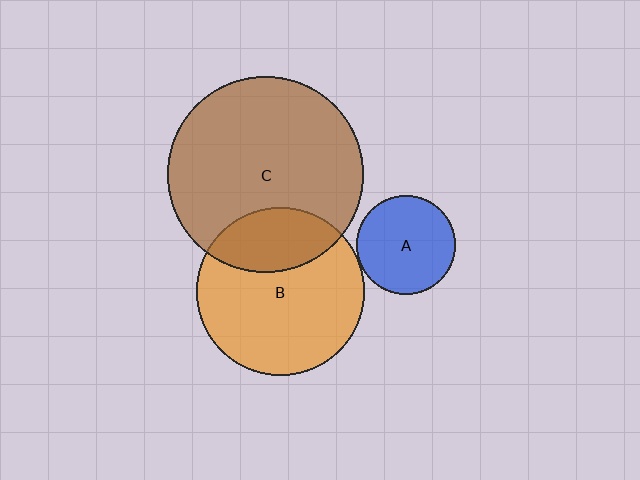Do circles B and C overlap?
Yes.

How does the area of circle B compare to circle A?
Approximately 2.9 times.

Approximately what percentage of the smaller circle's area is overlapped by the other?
Approximately 30%.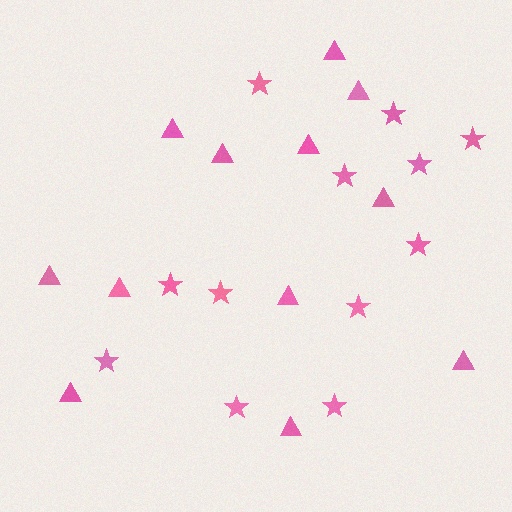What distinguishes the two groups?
There are 2 groups: one group of triangles (12) and one group of stars (12).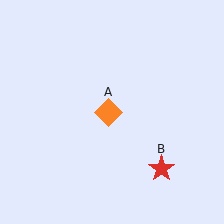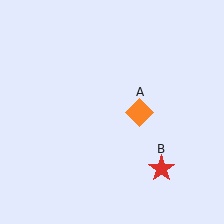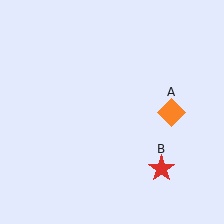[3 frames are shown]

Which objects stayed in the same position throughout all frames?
Red star (object B) remained stationary.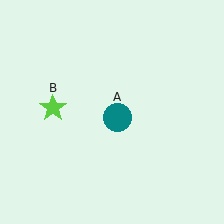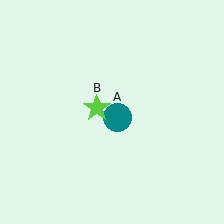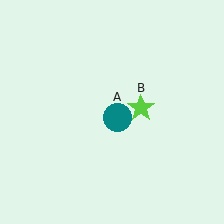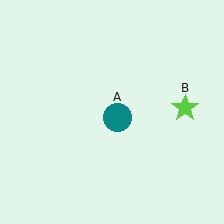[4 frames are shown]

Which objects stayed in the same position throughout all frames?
Teal circle (object A) remained stationary.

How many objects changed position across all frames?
1 object changed position: lime star (object B).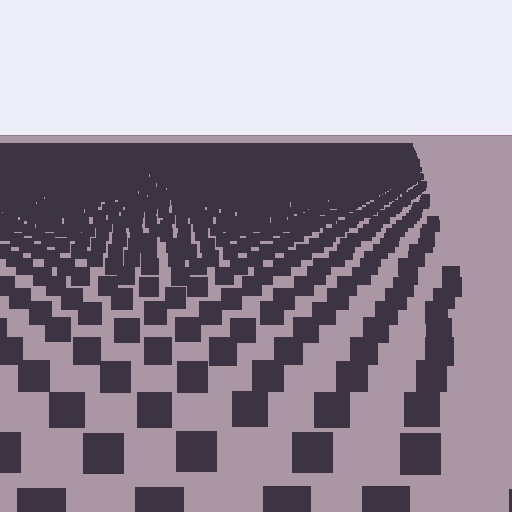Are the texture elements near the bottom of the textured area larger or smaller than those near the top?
Larger. Near the bottom, elements are closer to the viewer and appear at a bigger on-screen size.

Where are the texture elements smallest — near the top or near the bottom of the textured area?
Near the top.